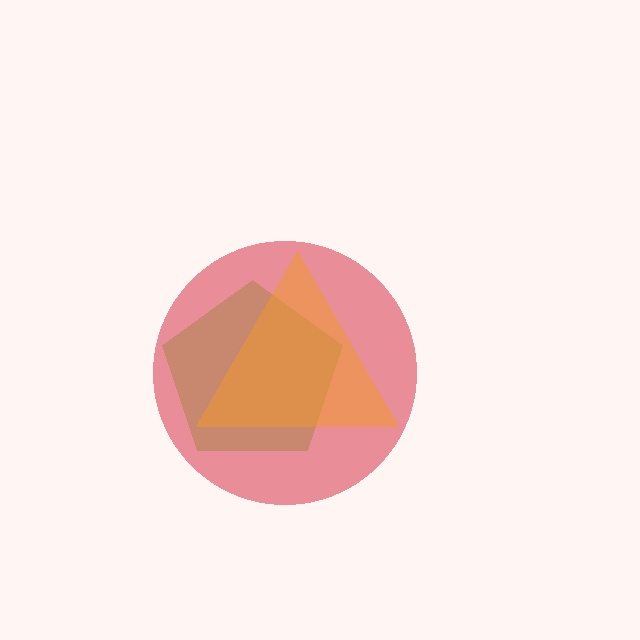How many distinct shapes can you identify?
There are 3 distinct shapes: a lime pentagon, a red circle, an orange triangle.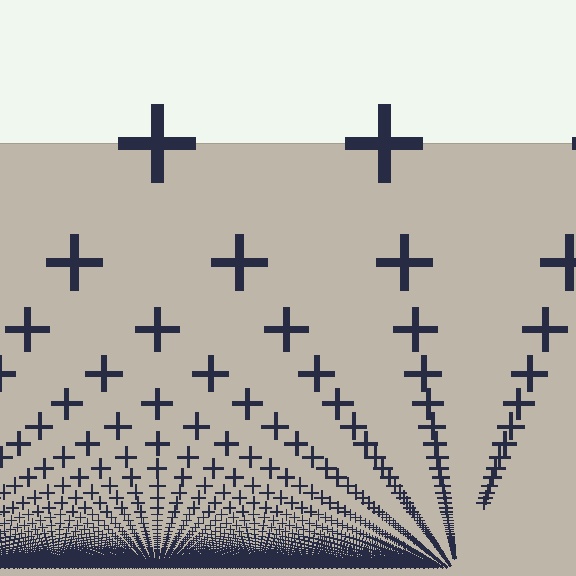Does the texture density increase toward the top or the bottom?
Density increases toward the bottom.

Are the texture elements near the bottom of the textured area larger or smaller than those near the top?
Smaller. The gradient is inverted — elements near the bottom are smaller and denser.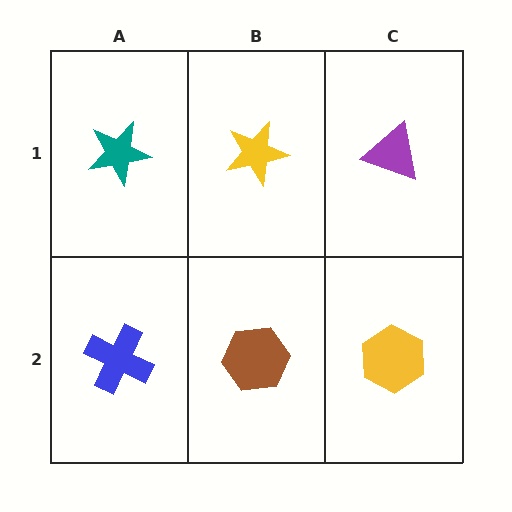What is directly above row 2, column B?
A yellow star.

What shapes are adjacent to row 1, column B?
A brown hexagon (row 2, column B), a teal star (row 1, column A), a purple triangle (row 1, column C).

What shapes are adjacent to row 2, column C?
A purple triangle (row 1, column C), a brown hexagon (row 2, column B).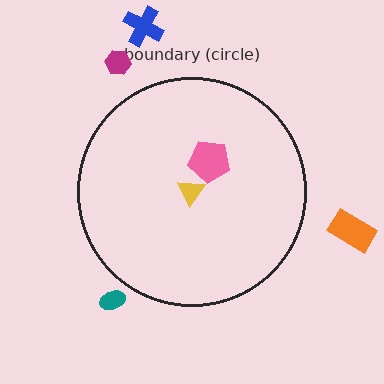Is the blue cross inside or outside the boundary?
Outside.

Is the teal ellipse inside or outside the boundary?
Outside.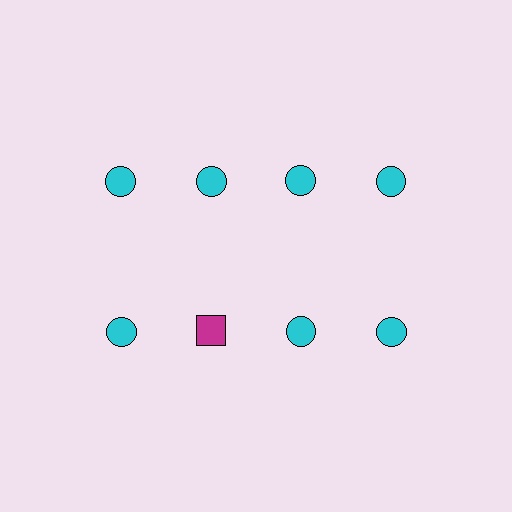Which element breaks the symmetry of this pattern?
The magenta square in the second row, second from left column breaks the symmetry. All other shapes are cyan circles.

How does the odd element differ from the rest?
It differs in both color (magenta instead of cyan) and shape (square instead of circle).